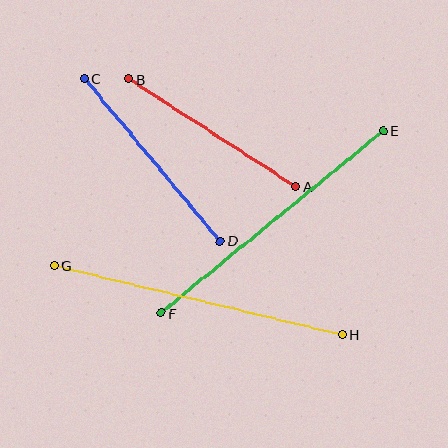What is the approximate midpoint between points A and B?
The midpoint is at approximately (213, 133) pixels.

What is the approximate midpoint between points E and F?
The midpoint is at approximately (272, 222) pixels.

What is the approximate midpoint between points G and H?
The midpoint is at approximately (198, 300) pixels.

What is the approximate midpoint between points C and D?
The midpoint is at approximately (152, 160) pixels.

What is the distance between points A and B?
The distance is approximately 199 pixels.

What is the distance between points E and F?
The distance is approximately 287 pixels.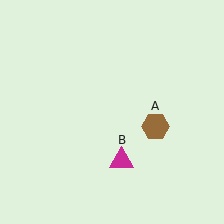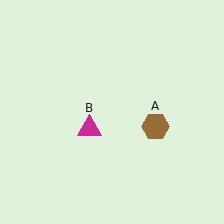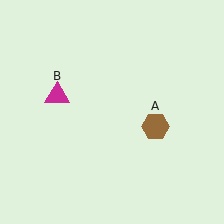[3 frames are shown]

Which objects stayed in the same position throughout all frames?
Brown hexagon (object A) remained stationary.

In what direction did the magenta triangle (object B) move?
The magenta triangle (object B) moved up and to the left.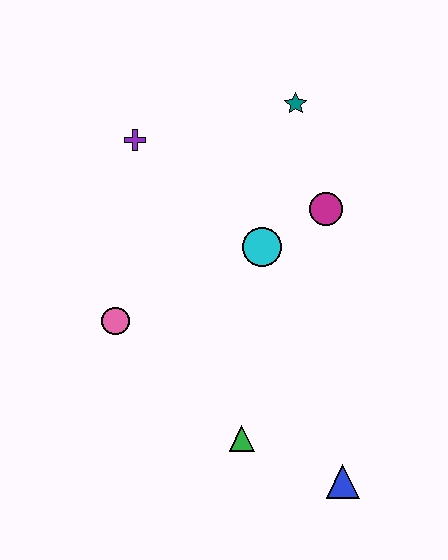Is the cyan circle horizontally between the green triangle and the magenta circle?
Yes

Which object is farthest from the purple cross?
The blue triangle is farthest from the purple cross.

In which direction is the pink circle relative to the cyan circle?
The pink circle is to the left of the cyan circle.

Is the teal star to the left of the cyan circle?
No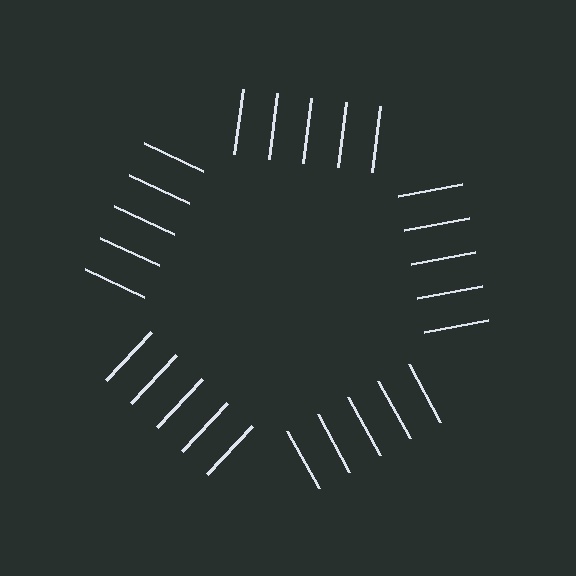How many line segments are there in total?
25 — 5 along each of the 5 edges.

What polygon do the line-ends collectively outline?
An illusory pentagon — the line segments terminate on its edges but no continuous stroke is drawn.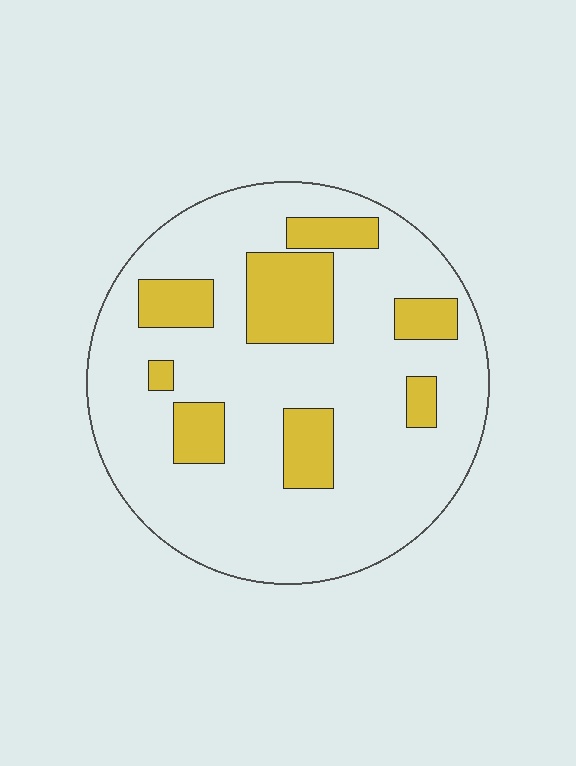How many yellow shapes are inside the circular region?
8.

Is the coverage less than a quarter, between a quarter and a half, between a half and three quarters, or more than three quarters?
Less than a quarter.